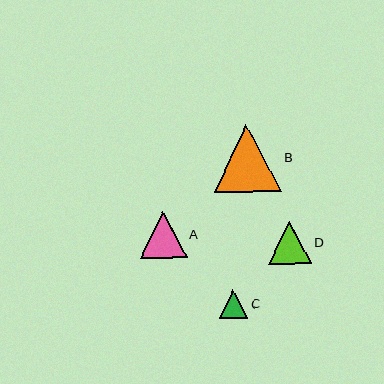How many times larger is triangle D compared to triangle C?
Triangle D is approximately 1.5 times the size of triangle C.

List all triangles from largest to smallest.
From largest to smallest: B, A, D, C.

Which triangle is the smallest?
Triangle C is the smallest with a size of approximately 29 pixels.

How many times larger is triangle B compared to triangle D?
Triangle B is approximately 1.6 times the size of triangle D.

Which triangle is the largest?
Triangle B is the largest with a size of approximately 68 pixels.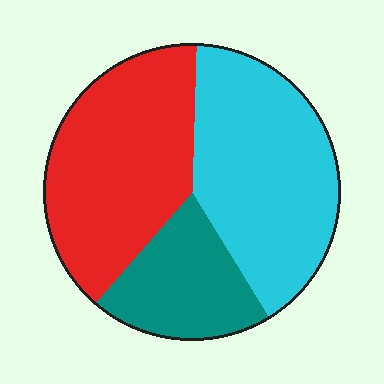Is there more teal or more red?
Red.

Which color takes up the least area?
Teal, at roughly 20%.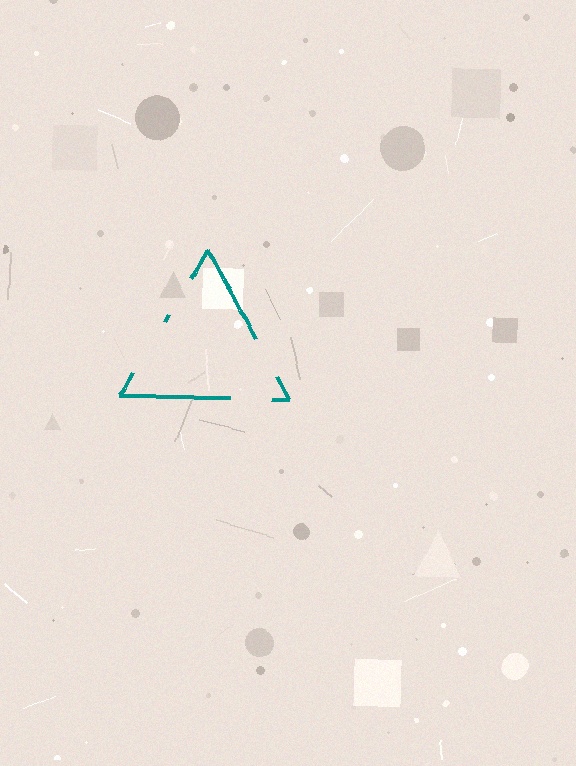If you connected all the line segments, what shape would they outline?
They would outline a triangle.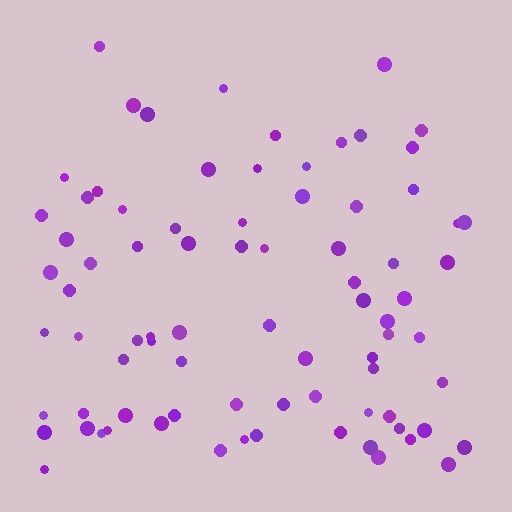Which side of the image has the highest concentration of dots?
The bottom.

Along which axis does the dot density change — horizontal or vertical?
Vertical.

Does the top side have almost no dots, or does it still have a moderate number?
Still a moderate number, just noticeably fewer than the bottom.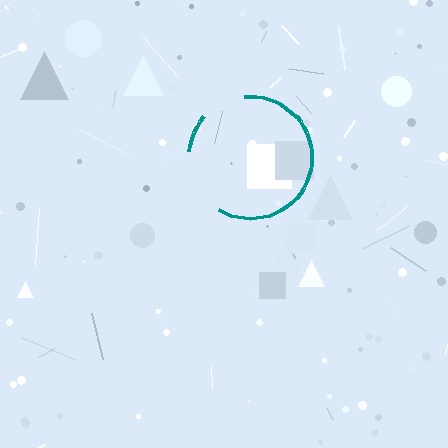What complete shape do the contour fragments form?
The contour fragments form a circle.